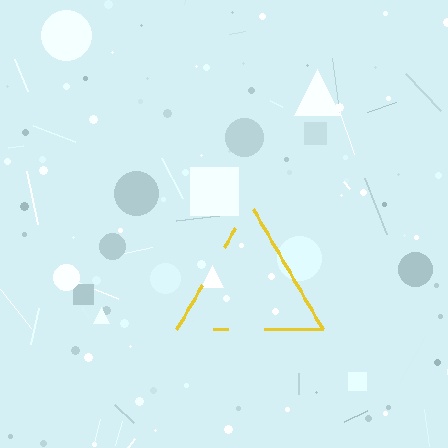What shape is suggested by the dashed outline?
The dashed outline suggests a triangle.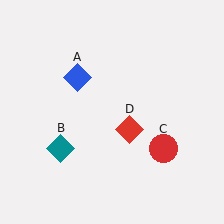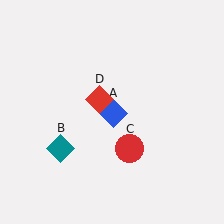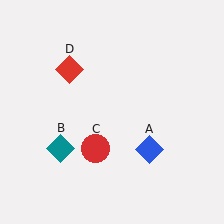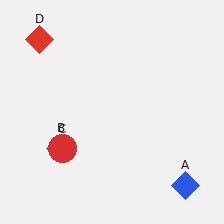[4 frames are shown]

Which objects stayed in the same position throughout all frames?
Teal diamond (object B) remained stationary.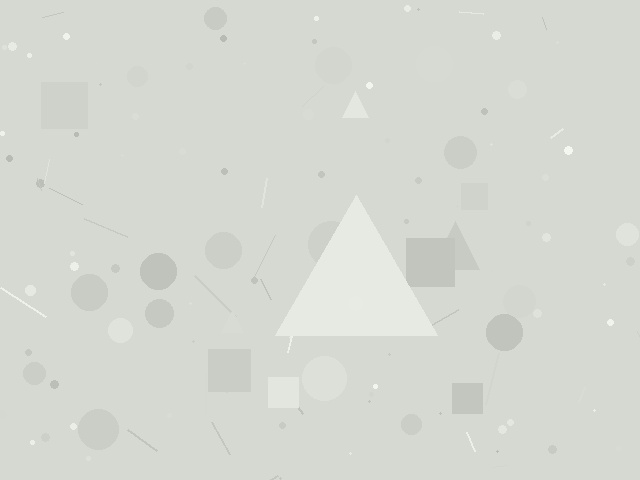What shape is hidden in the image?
A triangle is hidden in the image.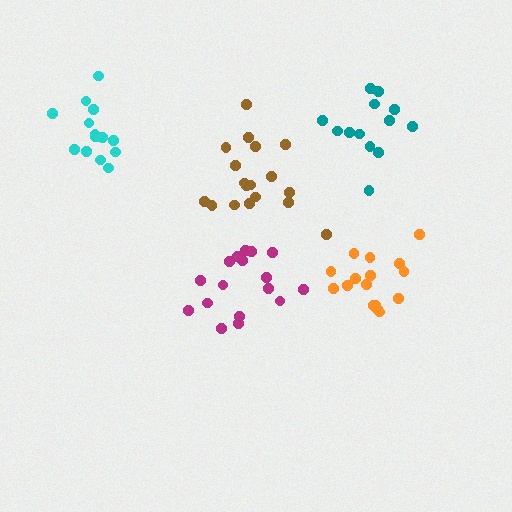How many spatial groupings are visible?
There are 5 spatial groupings.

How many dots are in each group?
Group 1: 16 dots, Group 2: 17 dots, Group 3: 13 dots, Group 4: 18 dots, Group 5: 15 dots (79 total).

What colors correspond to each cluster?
The clusters are colored: orange, magenta, teal, brown, cyan.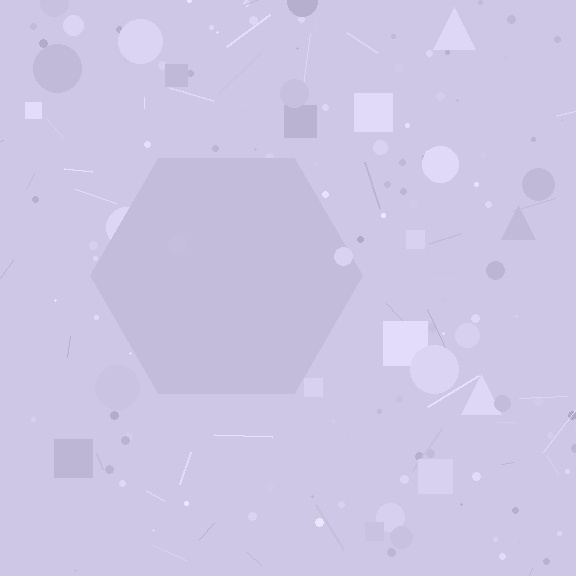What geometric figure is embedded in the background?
A hexagon is embedded in the background.